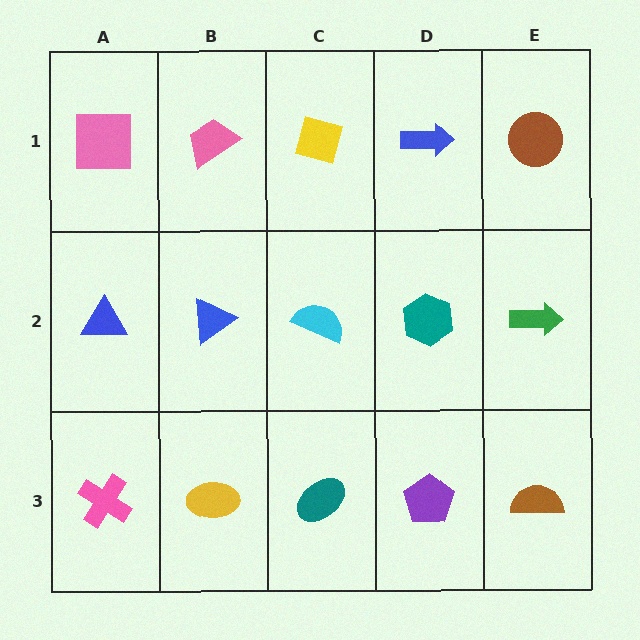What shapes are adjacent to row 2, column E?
A brown circle (row 1, column E), a brown semicircle (row 3, column E), a teal hexagon (row 2, column D).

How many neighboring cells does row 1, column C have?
3.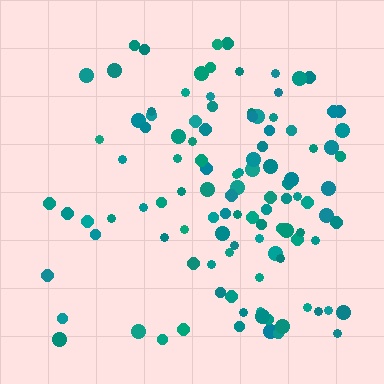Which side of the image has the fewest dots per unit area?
The left.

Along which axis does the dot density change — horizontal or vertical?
Horizontal.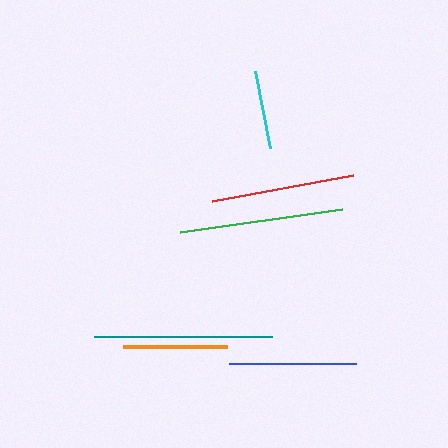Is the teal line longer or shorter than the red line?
The teal line is longer than the red line.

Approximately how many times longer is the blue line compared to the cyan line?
The blue line is approximately 1.6 times the length of the cyan line.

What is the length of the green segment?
The green segment is approximately 163 pixels long.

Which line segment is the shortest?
The cyan line is the shortest at approximately 78 pixels.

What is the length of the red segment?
The red segment is approximately 143 pixels long.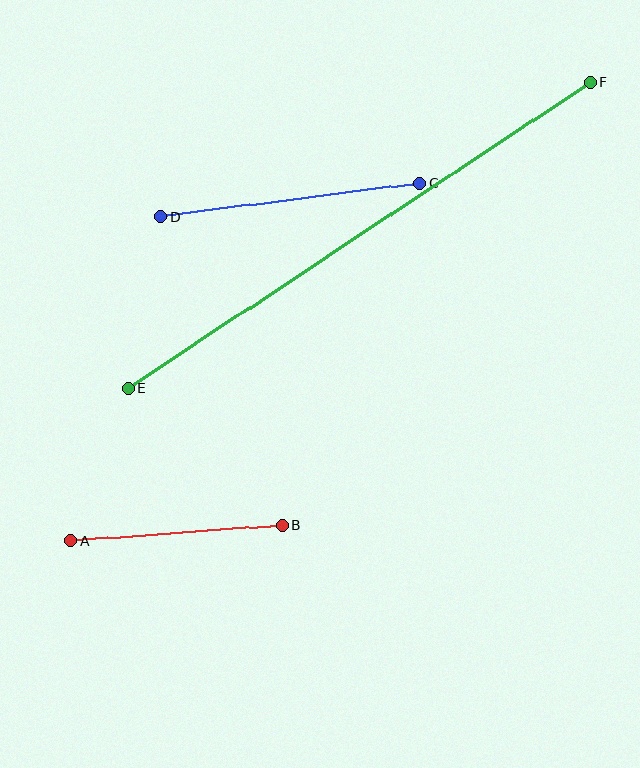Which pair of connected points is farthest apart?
Points E and F are farthest apart.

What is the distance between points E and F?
The distance is approximately 555 pixels.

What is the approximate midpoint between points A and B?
The midpoint is at approximately (176, 533) pixels.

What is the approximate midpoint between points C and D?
The midpoint is at approximately (291, 200) pixels.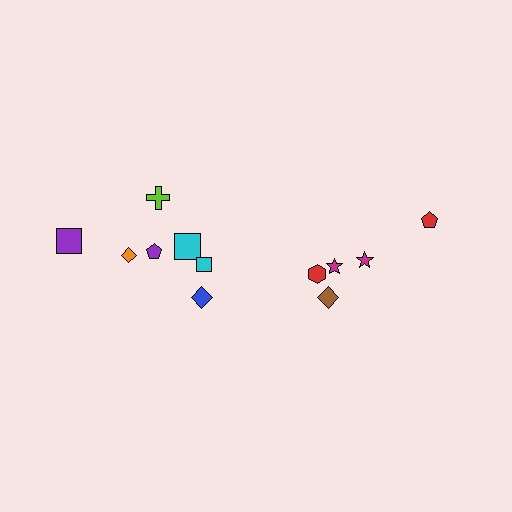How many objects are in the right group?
There are 5 objects.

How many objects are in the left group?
There are 7 objects.